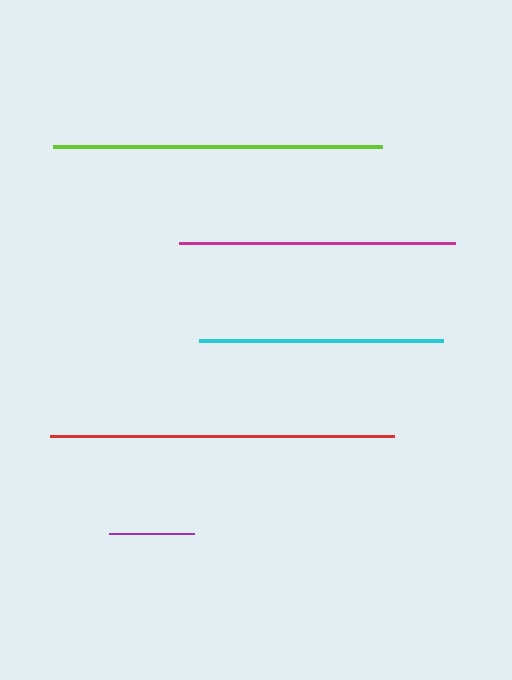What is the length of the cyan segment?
The cyan segment is approximately 244 pixels long.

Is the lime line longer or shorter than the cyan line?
The lime line is longer than the cyan line.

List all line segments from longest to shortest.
From longest to shortest: red, lime, magenta, cyan, purple.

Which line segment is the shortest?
The purple line is the shortest at approximately 85 pixels.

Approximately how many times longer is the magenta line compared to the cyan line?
The magenta line is approximately 1.1 times the length of the cyan line.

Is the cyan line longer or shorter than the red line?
The red line is longer than the cyan line.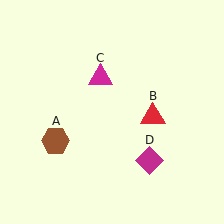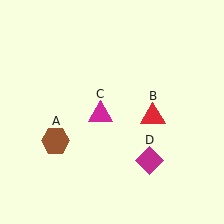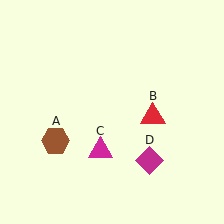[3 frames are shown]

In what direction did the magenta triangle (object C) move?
The magenta triangle (object C) moved down.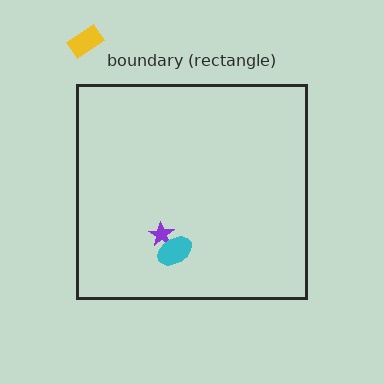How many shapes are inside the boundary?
2 inside, 1 outside.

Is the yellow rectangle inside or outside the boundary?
Outside.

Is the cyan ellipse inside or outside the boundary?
Inside.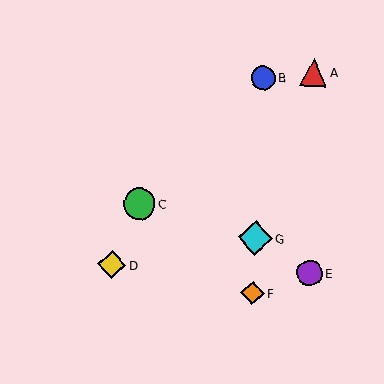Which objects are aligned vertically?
Objects B, F, G are aligned vertically.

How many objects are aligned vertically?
3 objects (B, F, G) are aligned vertically.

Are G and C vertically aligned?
No, G is at x≈255 and C is at x≈139.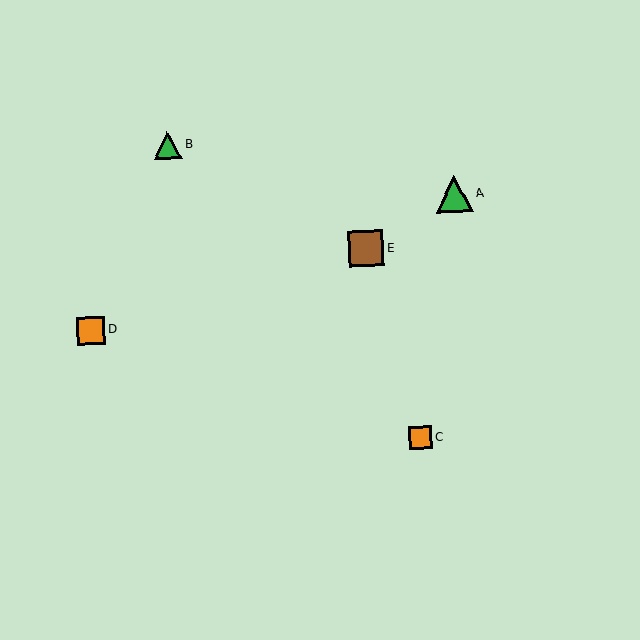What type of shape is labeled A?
Shape A is a green triangle.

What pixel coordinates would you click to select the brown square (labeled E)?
Click at (366, 248) to select the brown square E.